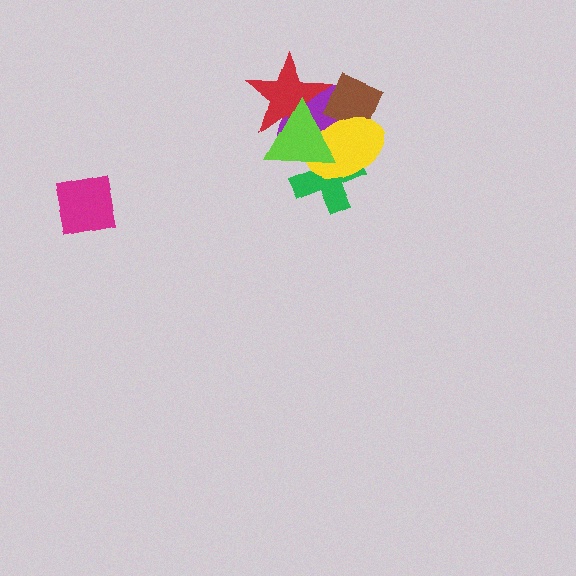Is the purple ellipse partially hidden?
Yes, it is partially covered by another shape.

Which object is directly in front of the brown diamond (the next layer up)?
The yellow ellipse is directly in front of the brown diamond.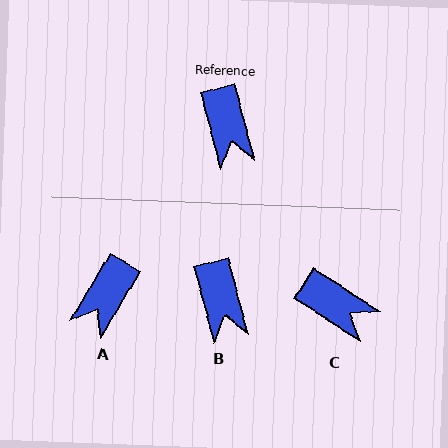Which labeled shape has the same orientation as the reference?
B.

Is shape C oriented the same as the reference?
No, it is off by about 42 degrees.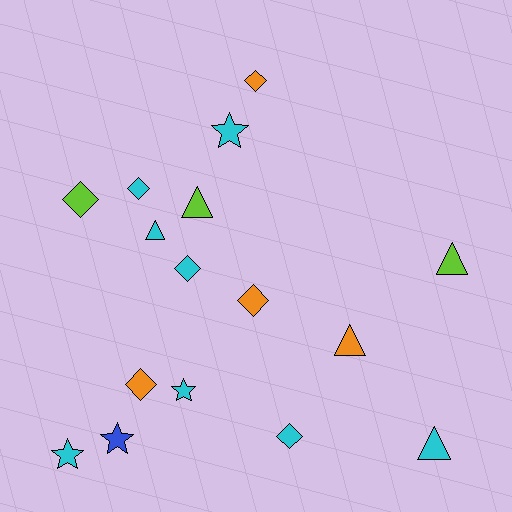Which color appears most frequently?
Cyan, with 8 objects.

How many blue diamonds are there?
There are no blue diamonds.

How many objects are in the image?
There are 16 objects.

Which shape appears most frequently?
Diamond, with 7 objects.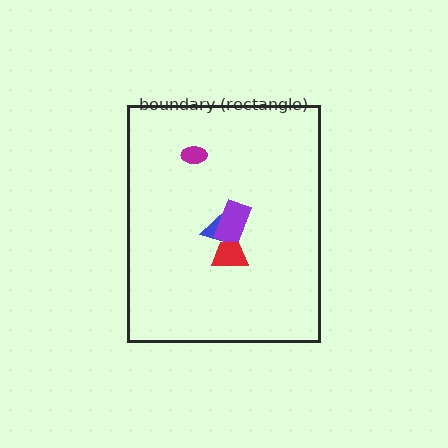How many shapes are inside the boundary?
4 inside, 0 outside.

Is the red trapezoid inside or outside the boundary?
Inside.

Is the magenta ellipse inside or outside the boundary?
Inside.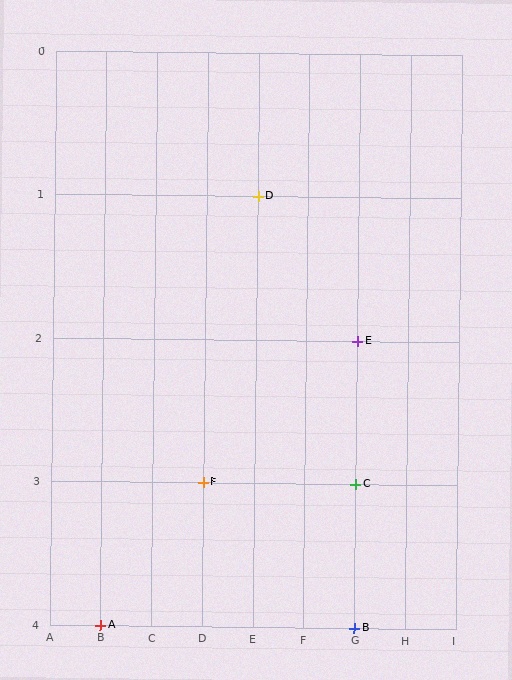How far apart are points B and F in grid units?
Points B and F are 3 columns and 1 row apart (about 3.2 grid units diagonally).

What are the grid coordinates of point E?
Point E is at grid coordinates (G, 2).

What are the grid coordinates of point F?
Point F is at grid coordinates (D, 3).